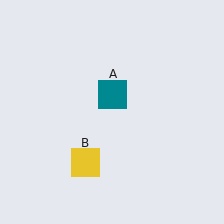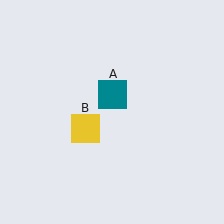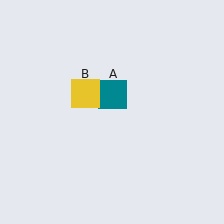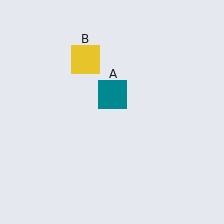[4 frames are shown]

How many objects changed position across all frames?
1 object changed position: yellow square (object B).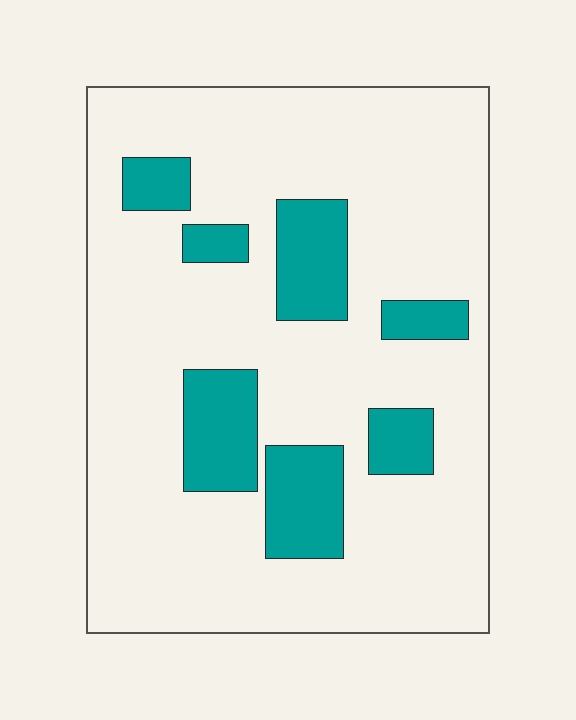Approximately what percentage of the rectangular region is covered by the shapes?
Approximately 20%.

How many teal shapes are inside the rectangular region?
7.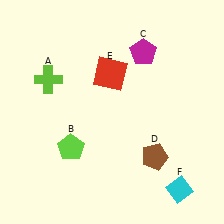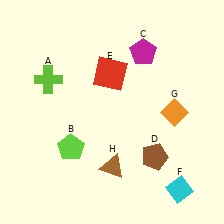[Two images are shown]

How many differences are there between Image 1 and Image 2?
There are 2 differences between the two images.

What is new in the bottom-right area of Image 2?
A brown triangle (H) was added in the bottom-right area of Image 2.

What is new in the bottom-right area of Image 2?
An orange diamond (G) was added in the bottom-right area of Image 2.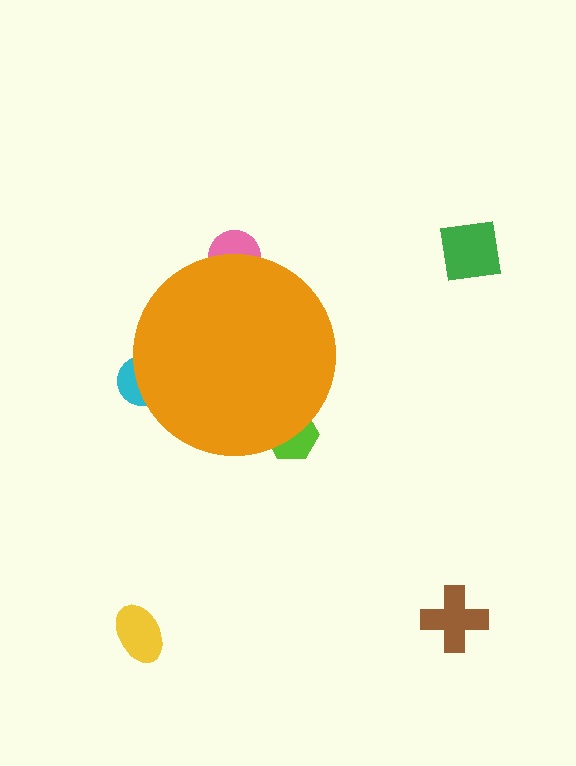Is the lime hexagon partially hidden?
Yes, the lime hexagon is partially hidden behind the orange circle.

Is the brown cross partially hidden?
No, the brown cross is fully visible.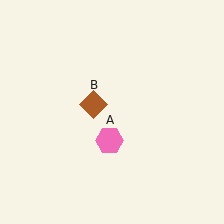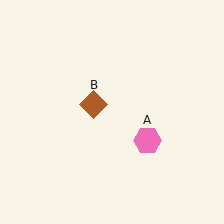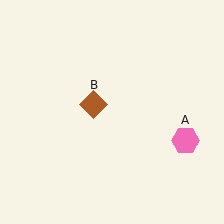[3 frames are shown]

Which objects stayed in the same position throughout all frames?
Brown diamond (object B) remained stationary.